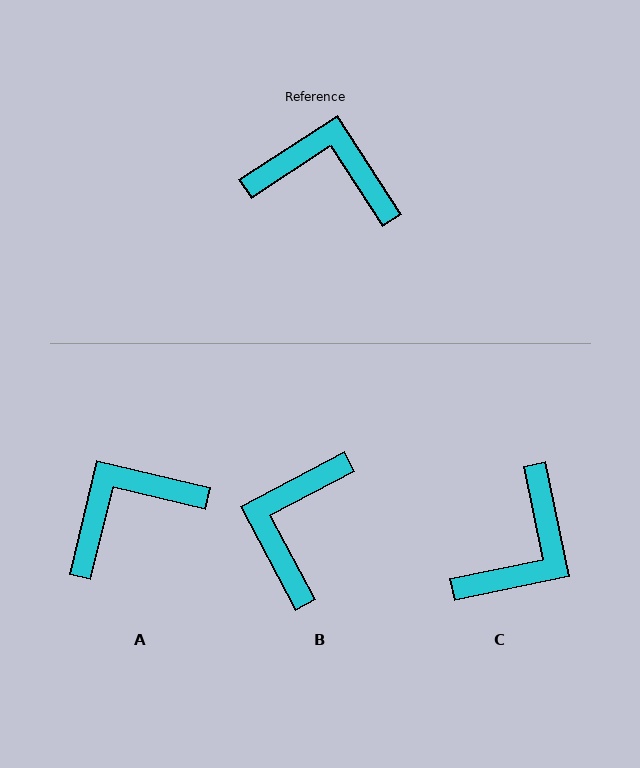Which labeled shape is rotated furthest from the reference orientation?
C, about 112 degrees away.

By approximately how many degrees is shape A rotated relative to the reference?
Approximately 43 degrees counter-clockwise.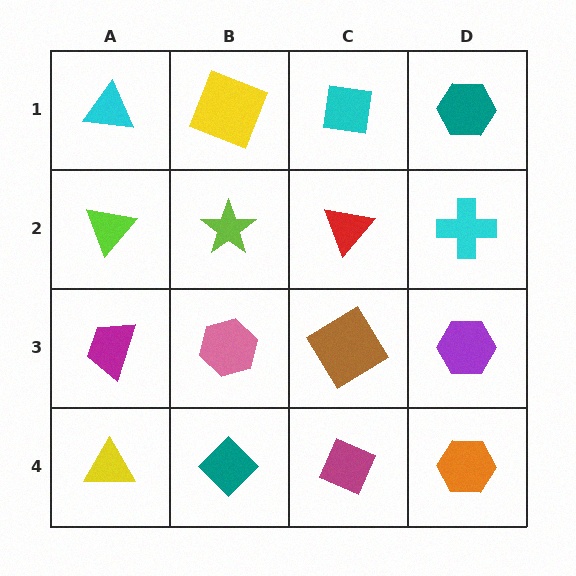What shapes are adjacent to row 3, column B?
A lime star (row 2, column B), a teal diamond (row 4, column B), a magenta trapezoid (row 3, column A), a brown diamond (row 3, column C).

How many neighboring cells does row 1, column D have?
2.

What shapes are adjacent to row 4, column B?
A pink hexagon (row 3, column B), a yellow triangle (row 4, column A), a magenta diamond (row 4, column C).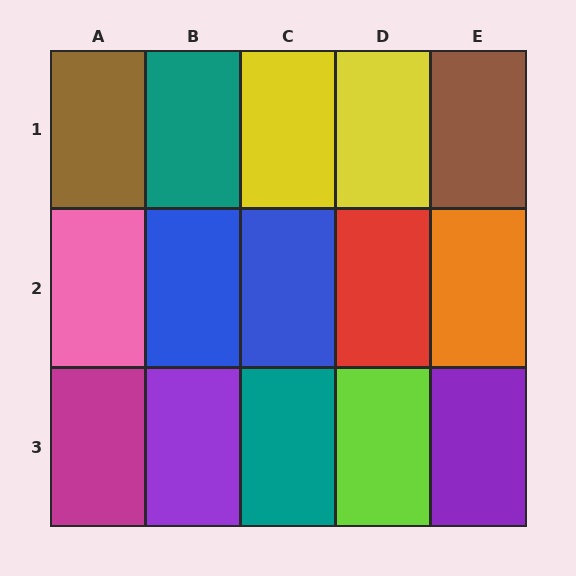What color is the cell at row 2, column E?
Orange.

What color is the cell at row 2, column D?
Red.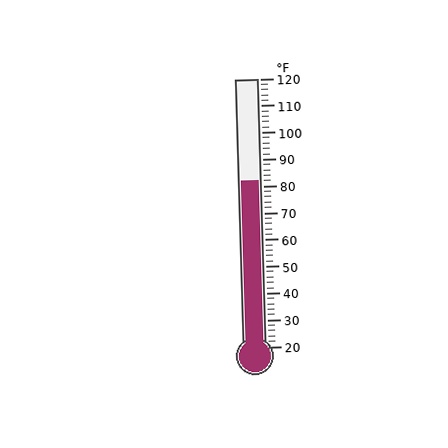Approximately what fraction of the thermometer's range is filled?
The thermometer is filled to approximately 60% of its range.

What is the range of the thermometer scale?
The thermometer scale ranges from 20°F to 120°F.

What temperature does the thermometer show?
The thermometer shows approximately 82°F.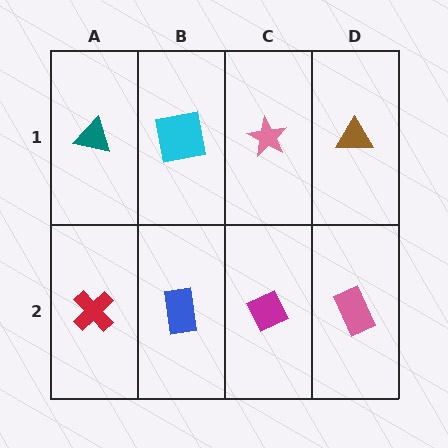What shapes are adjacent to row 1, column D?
A pink rectangle (row 2, column D), a pink star (row 1, column C).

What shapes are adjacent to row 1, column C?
A magenta diamond (row 2, column C), a cyan square (row 1, column B), a brown triangle (row 1, column D).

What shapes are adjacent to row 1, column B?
A blue rectangle (row 2, column B), a teal triangle (row 1, column A), a pink star (row 1, column C).